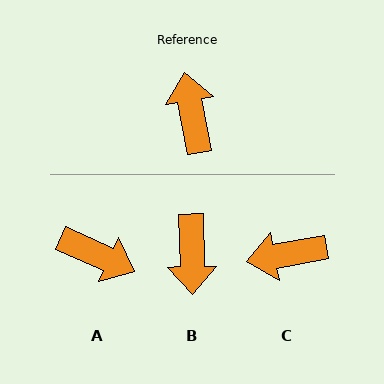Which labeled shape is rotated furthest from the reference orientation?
B, about 171 degrees away.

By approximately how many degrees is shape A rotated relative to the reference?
Approximately 124 degrees clockwise.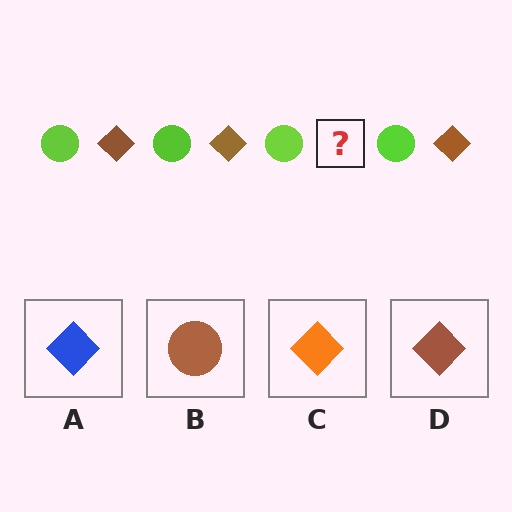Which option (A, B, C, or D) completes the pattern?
D.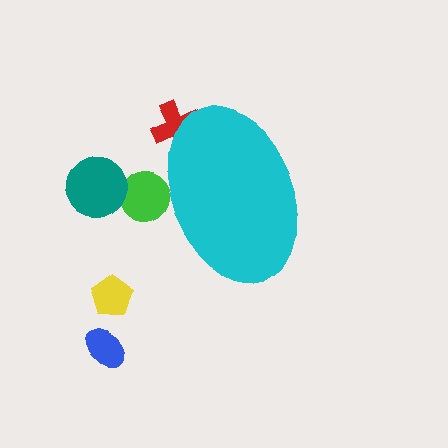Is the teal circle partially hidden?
No, the teal circle is fully visible.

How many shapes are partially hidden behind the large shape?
2 shapes are partially hidden.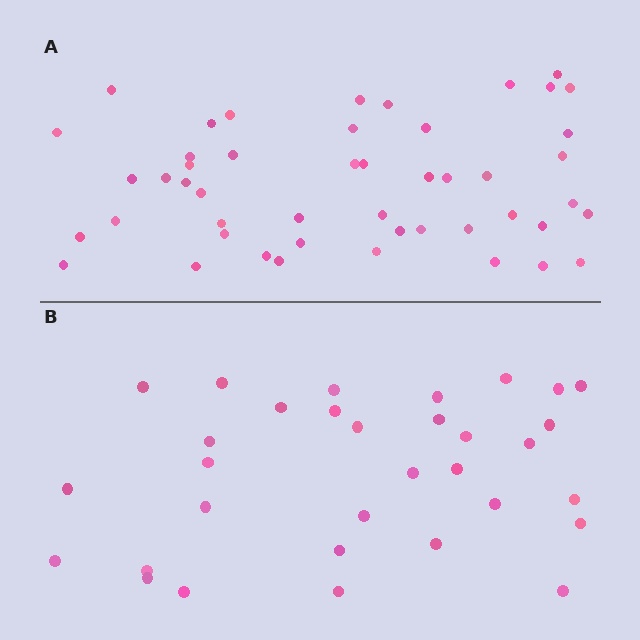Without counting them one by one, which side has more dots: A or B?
Region A (the top region) has more dots.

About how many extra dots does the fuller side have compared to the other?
Region A has approximately 15 more dots than region B.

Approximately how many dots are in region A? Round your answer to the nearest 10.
About 50 dots. (The exact count is 48, which rounds to 50.)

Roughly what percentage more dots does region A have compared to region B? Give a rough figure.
About 50% more.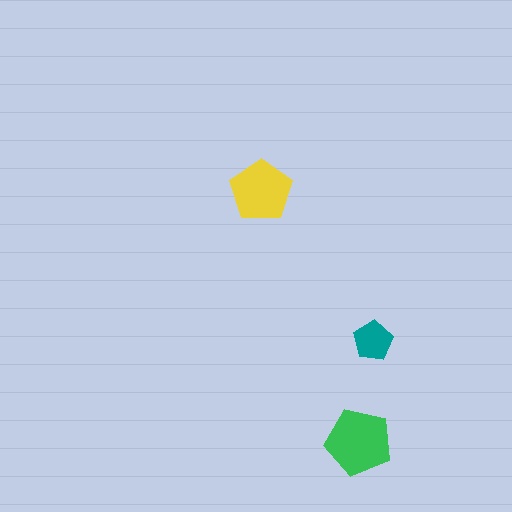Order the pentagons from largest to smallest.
the green one, the yellow one, the teal one.